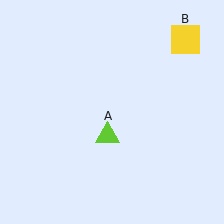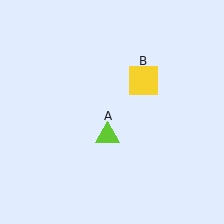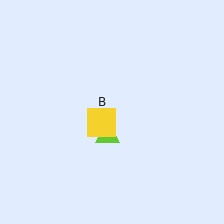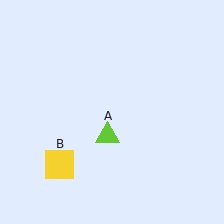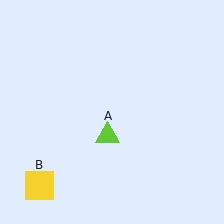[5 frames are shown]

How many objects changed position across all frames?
1 object changed position: yellow square (object B).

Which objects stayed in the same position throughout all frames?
Lime triangle (object A) remained stationary.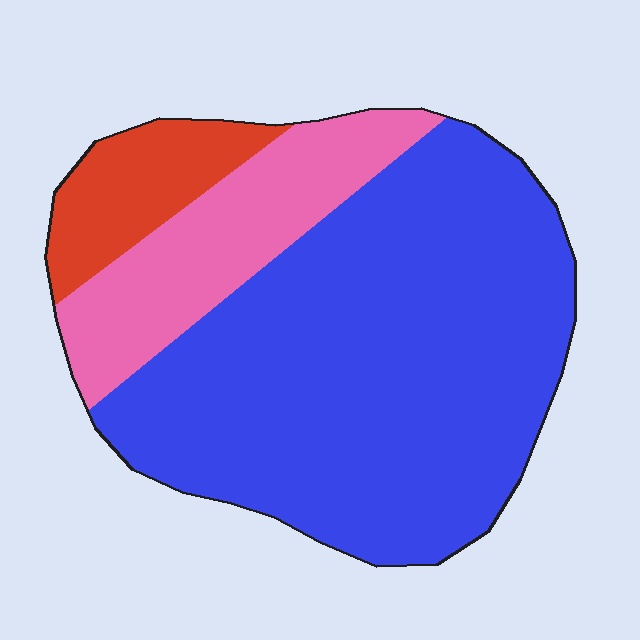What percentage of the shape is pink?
Pink takes up about one fifth (1/5) of the shape.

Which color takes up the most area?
Blue, at roughly 70%.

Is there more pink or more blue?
Blue.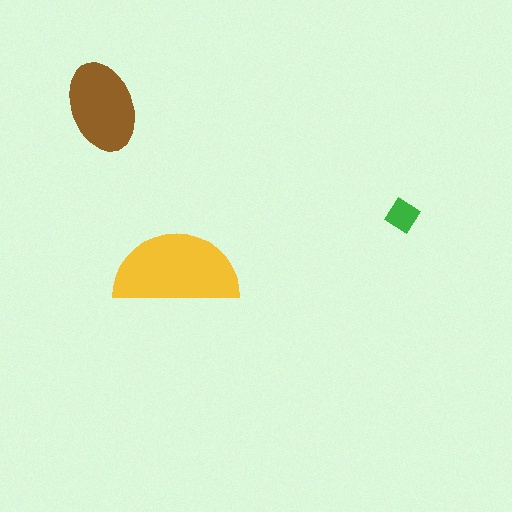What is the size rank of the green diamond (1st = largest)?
3rd.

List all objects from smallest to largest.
The green diamond, the brown ellipse, the yellow semicircle.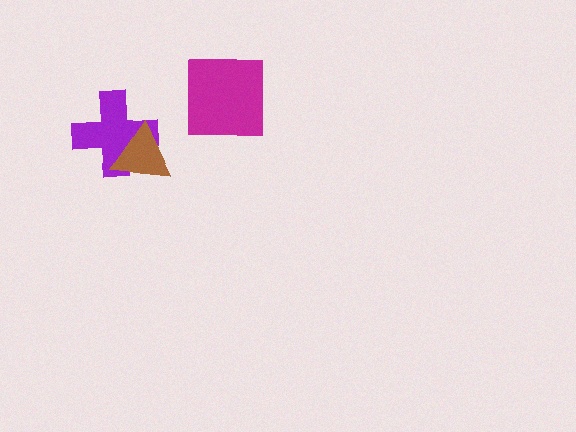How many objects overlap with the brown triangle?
1 object overlaps with the brown triangle.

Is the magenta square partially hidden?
No, no other shape covers it.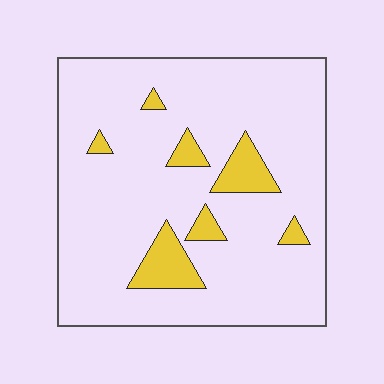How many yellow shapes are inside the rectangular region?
7.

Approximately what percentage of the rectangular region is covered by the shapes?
Approximately 10%.